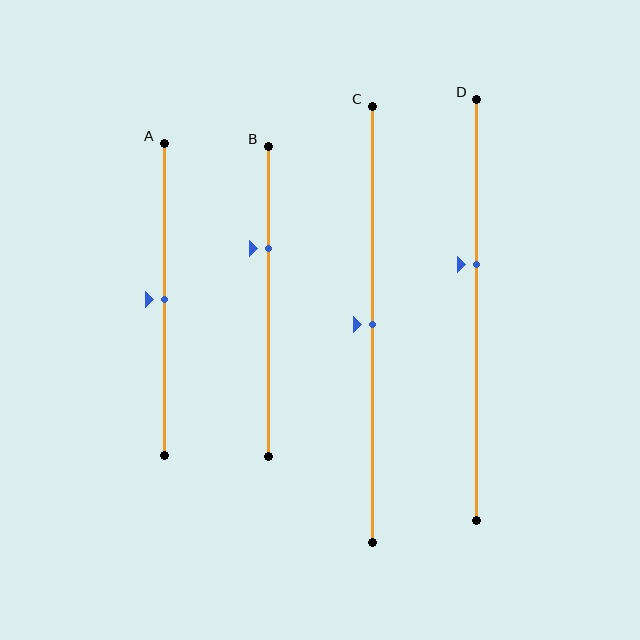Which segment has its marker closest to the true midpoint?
Segment A has its marker closest to the true midpoint.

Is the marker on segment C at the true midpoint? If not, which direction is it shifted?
Yes, the marker on segment C is at the true midpoint.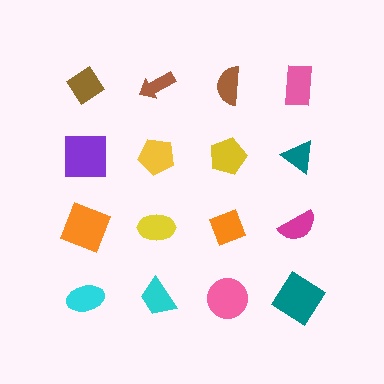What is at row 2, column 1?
A purple square.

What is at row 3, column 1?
An orange square.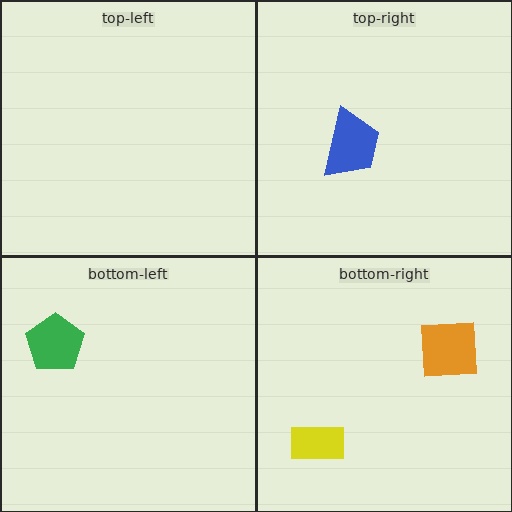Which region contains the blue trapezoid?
The top-right region.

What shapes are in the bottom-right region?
The orange square, the yellow rectangle.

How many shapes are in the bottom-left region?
1.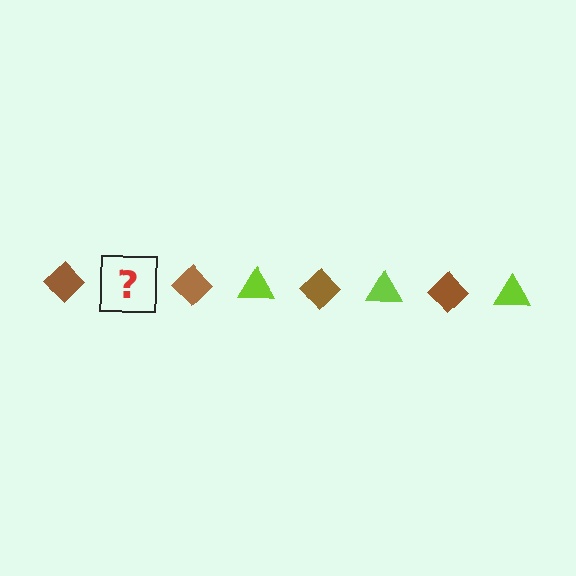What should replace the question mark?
The question mark should be replaced with a lime triangle.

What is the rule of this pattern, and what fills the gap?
The rule is that the pattern alternates between brown diamond and lime triangle. The gap should be filled with a lime triangle.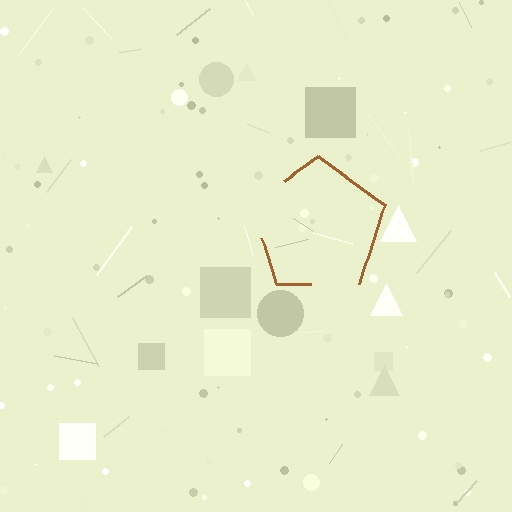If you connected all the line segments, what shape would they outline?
They would outline a pentagon.